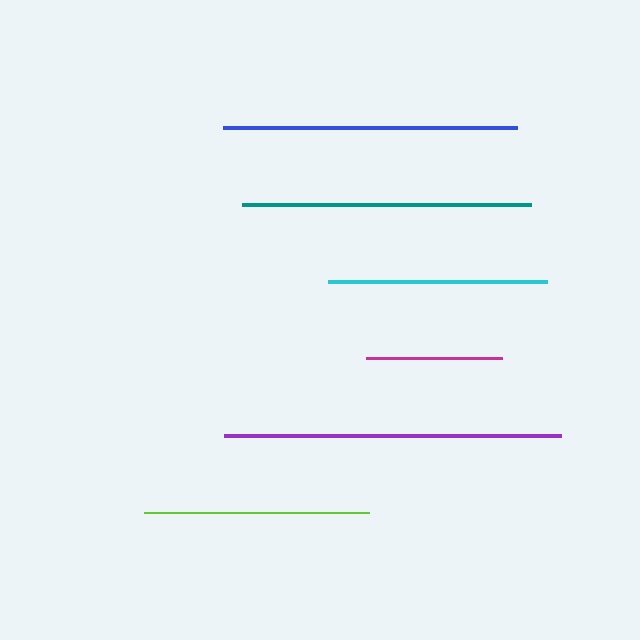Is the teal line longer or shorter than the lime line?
The teal line is longer than the lime line.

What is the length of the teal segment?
The teal segment is approximately 289 pixels long.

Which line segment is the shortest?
The magenta line is the shortest at approximately 135 pixels.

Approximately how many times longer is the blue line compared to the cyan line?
The blue line is approximately 1.3 times the length of the cyan line.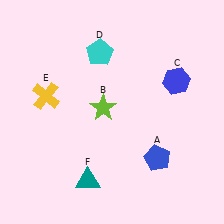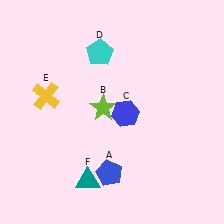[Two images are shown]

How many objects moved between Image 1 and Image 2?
2 objects moved between the two images.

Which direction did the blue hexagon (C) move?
The blue hexagon (C) moved left.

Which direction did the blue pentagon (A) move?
The blue pentagon (A) moved left.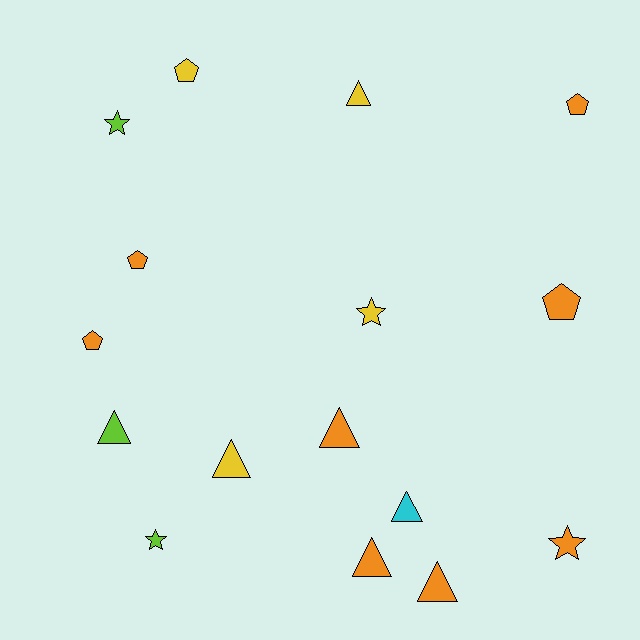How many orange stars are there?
There is 1 orange star.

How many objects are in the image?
There are 16 objects.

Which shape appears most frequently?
Triangle, with 7 objects.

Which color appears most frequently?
Orange, with 8 objects.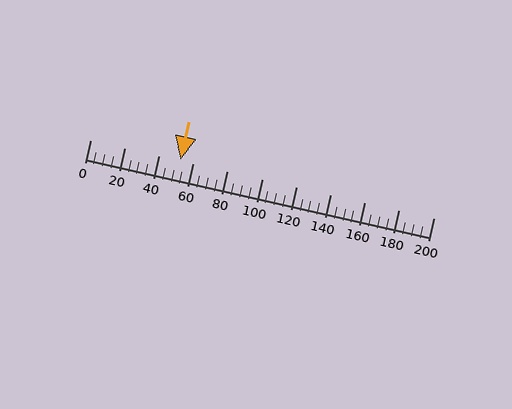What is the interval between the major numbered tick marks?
The major tick marks are spaced 20 units apart.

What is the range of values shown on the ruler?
The ruler shows values from 0 to 200.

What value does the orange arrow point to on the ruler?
The orange arrow points to approximately 52.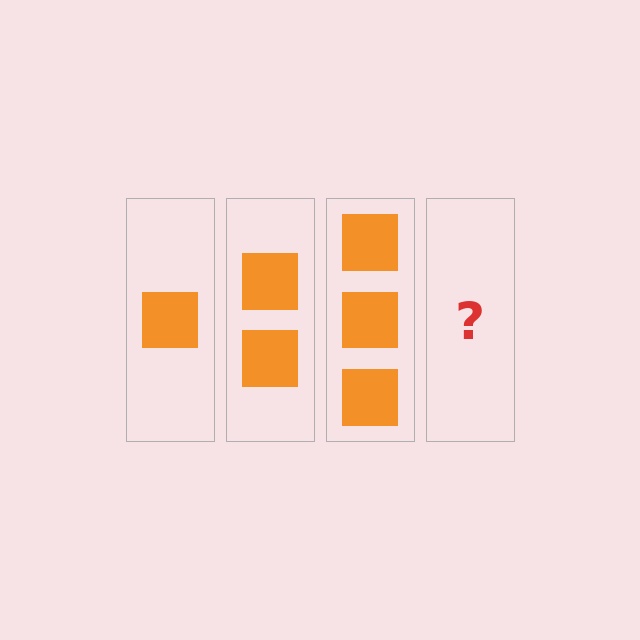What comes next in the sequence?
The next element should be 4 squares.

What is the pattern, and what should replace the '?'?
The pattern is that each step adds one more square. The '?' should be 4 squares.